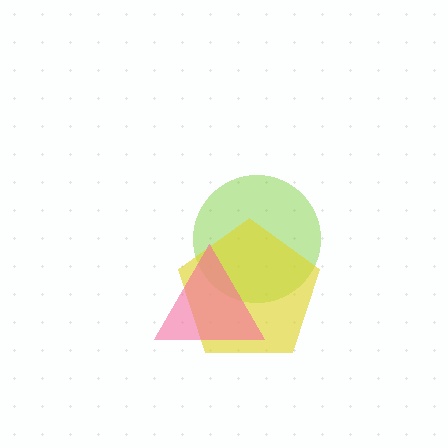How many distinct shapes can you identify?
There are 3 distinct shapes: a lime circle, a yellow pentagon, a pink triangle.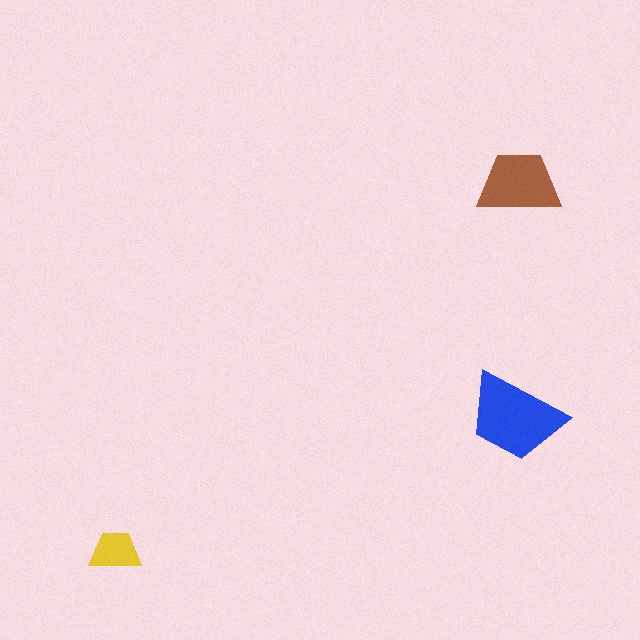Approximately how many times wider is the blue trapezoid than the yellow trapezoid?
About 2 times wider.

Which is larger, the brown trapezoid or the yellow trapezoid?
The brown one.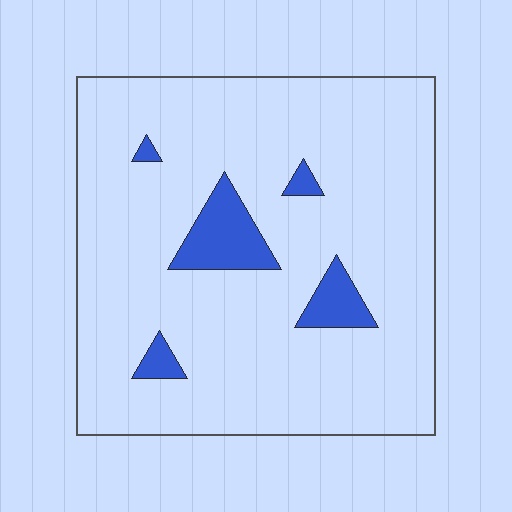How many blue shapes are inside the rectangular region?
5.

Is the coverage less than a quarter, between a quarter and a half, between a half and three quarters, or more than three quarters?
Less than a quarter.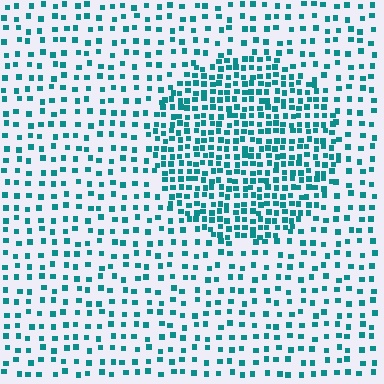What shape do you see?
I see a circle.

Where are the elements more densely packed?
The elements are more densely packed inside the circle boundary.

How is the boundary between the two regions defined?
The boundary is defined by a change in element density (approximately 2.2x ratio). All elements are the same color, size, and shape.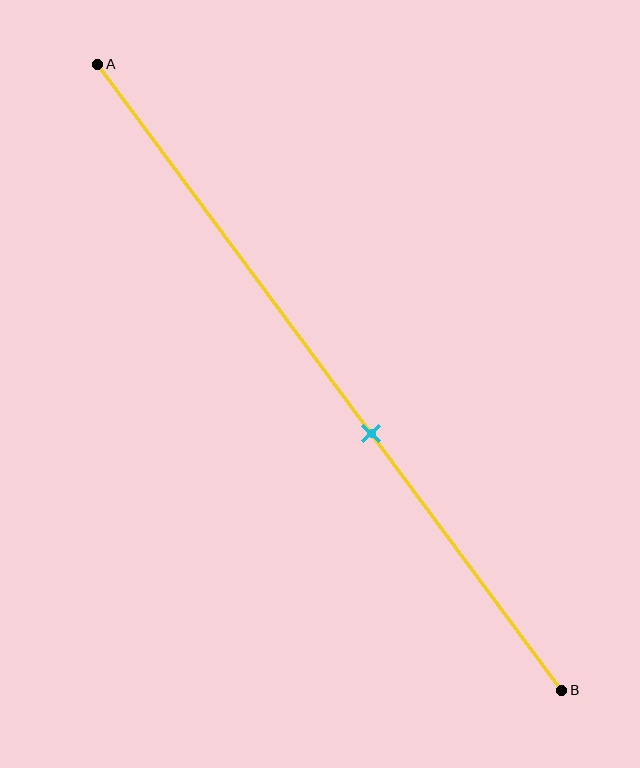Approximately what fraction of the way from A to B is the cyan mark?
The cyan mark is approximately 60% of the way from A to B.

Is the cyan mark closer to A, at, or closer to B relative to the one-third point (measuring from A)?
The cyan mark is closer to point B than the one-third point of segment AB.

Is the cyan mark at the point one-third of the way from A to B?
No, the mark is at about 60% from A, not at the 33% one-third point.